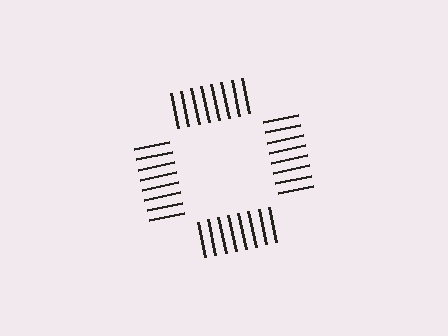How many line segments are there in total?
32 — 8 along each of the 4 edges.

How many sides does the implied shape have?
4 sides — the line-ends trace a square.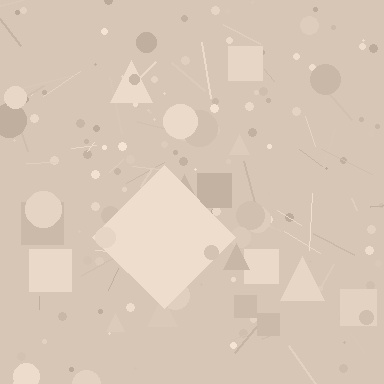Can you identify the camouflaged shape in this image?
The camouflaged shape is a diamond.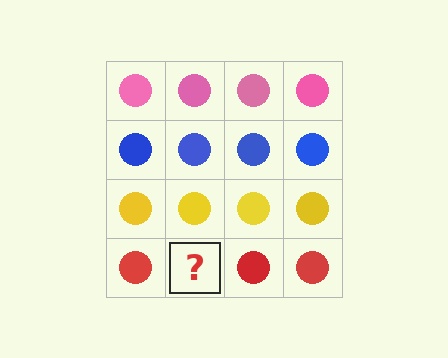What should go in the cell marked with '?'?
The missing cell should contain a red circle.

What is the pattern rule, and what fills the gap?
The rule is that each row has a consistent color. The gap should be filled with a red circle.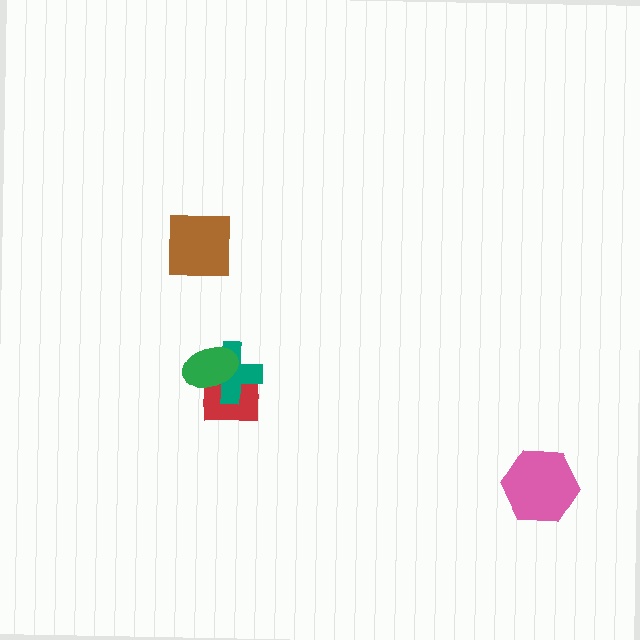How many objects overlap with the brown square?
0 objects overlap with the brown square.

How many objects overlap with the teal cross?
2 objects overlap with the teal cross.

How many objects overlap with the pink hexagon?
0 objects overlap with the pink hexagon.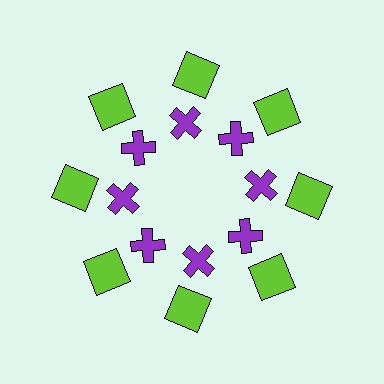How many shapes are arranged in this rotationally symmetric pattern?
There are 16 shapes, arranged in 8 groups of 2.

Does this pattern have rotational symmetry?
Yes, this pattern has 8-fold rotational symmetry. It looks the same after rotating 45 degrees around the center.